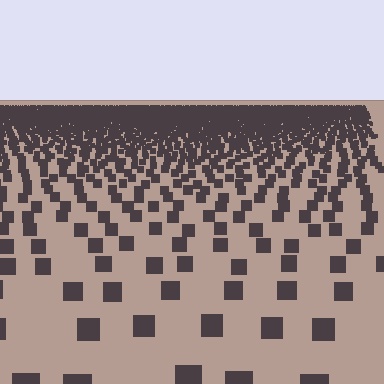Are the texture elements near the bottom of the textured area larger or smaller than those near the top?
Larger. Near the bottom, elements are closer to the viewer and appear at a bigger on-screen size.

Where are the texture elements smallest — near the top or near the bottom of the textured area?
Near the top.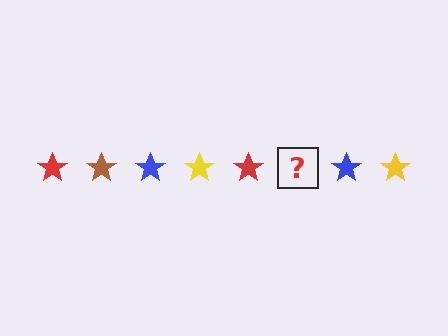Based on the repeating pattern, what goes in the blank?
The blank should be a brown star.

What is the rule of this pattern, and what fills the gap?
The rule is that the pattern cycles through red, brown, blue, yellow stars. The gap should be filled with a brown star.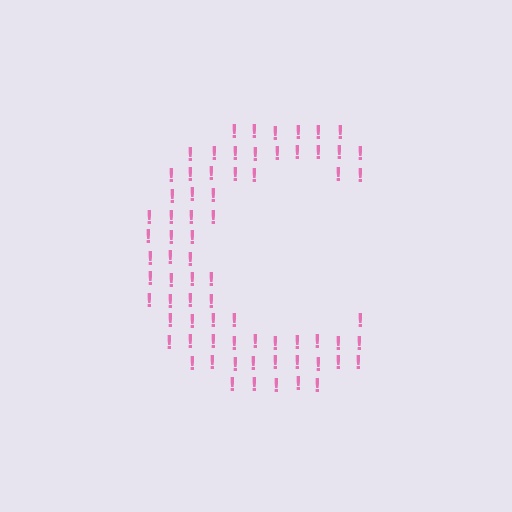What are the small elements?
The small elements are exclamation marks.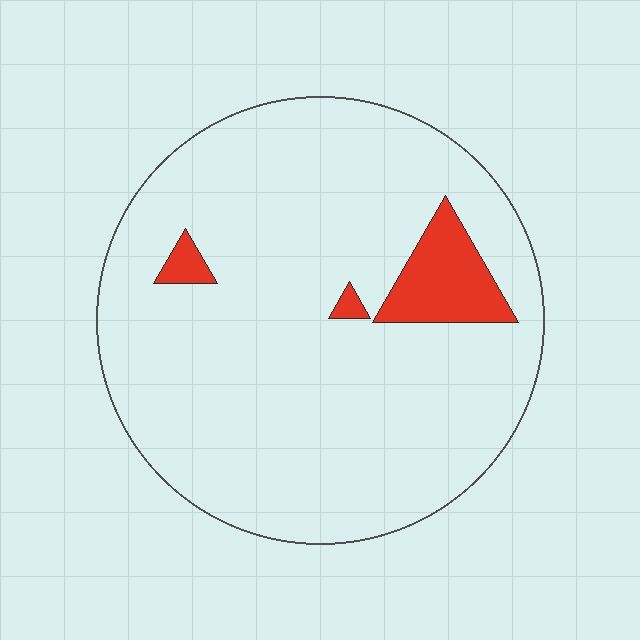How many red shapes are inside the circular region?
3.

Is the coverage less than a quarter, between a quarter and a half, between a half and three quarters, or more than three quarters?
Less than a quarter.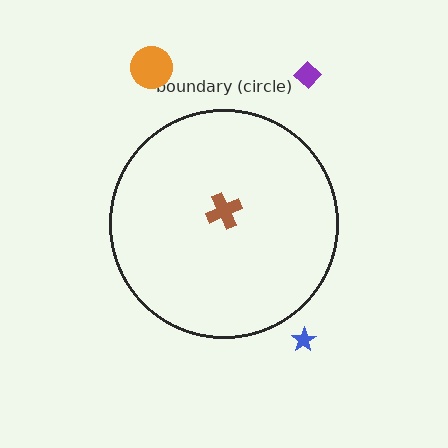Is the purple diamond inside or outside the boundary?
Outside.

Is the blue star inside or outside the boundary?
Outside.